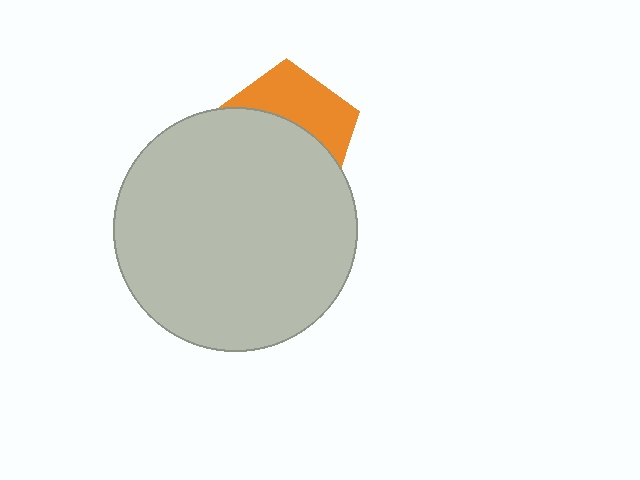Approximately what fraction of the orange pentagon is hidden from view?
Roughly 59% of the orange pentagon is hidden behind the light gray circle.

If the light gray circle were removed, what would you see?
You would see the complete orange pentagon.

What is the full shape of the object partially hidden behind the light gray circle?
The partially hidden object is an orange pentagon.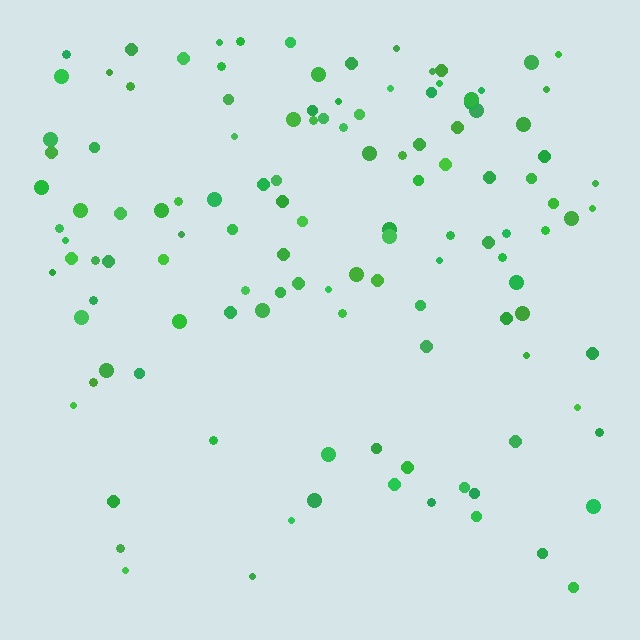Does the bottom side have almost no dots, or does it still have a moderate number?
Still a moderate number, just noticeably fewer than the top.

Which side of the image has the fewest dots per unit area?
The bottom.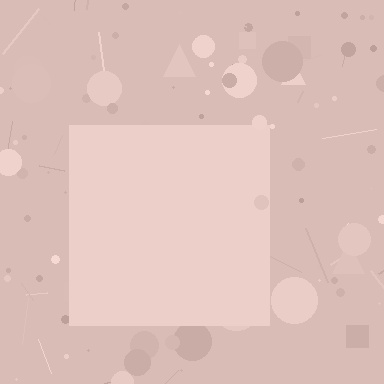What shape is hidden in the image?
A square is hidden in the image.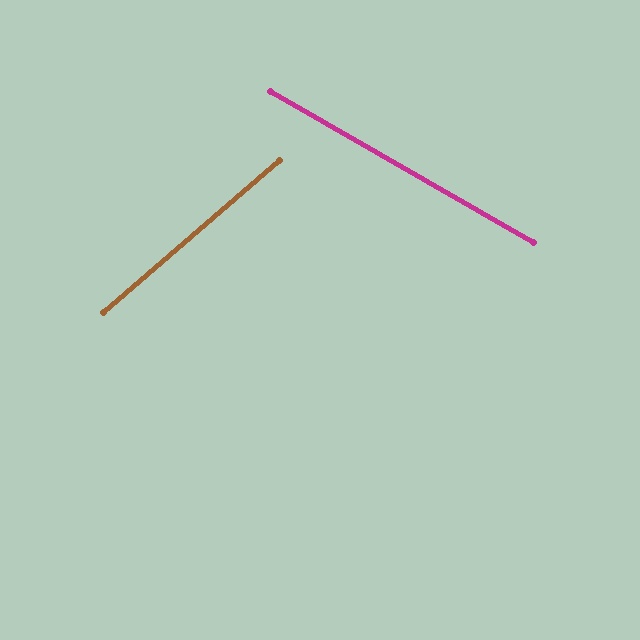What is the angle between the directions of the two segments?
Approximately 71 degrees.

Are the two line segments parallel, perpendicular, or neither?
Neither parallel nor perpendicular — they differ by about 71°.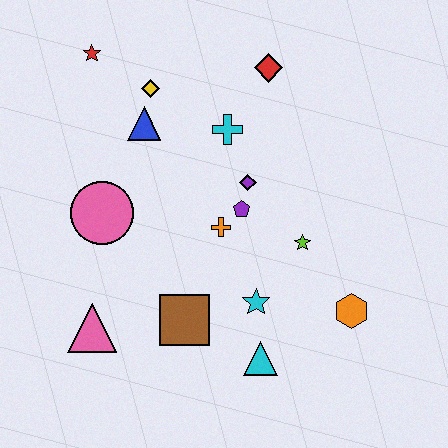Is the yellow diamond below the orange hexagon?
No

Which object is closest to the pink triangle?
The brown square is closest to the pink triangle.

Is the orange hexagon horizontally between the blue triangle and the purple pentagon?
No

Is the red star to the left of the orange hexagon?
Yes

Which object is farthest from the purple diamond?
The pink triangle is farthest from the purple diamond.